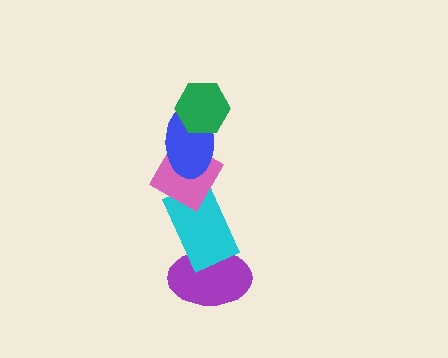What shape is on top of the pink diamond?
The blue ellipse is on top of the pink diamond.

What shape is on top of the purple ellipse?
The cyan rectangle is on top of the purple ellipse.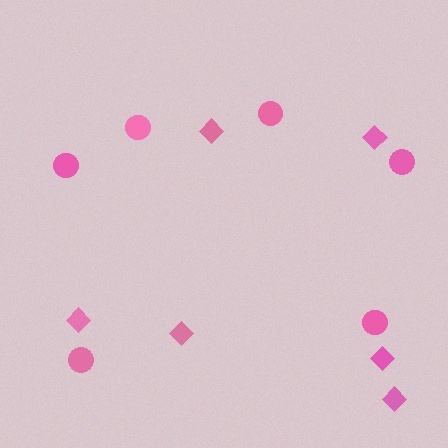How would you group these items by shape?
There are 2 groups: one group of diamonds (6) and one group of circles (6).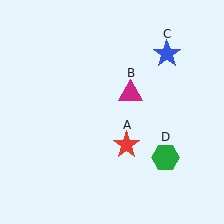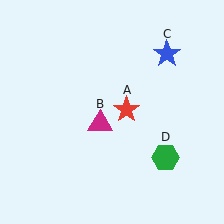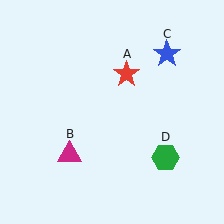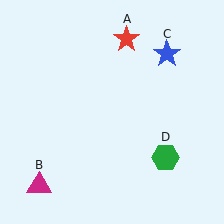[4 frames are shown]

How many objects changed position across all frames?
2 objects changed position: red star (object A), magenta triangle (object B).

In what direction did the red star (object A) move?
The red star (object A) moved up.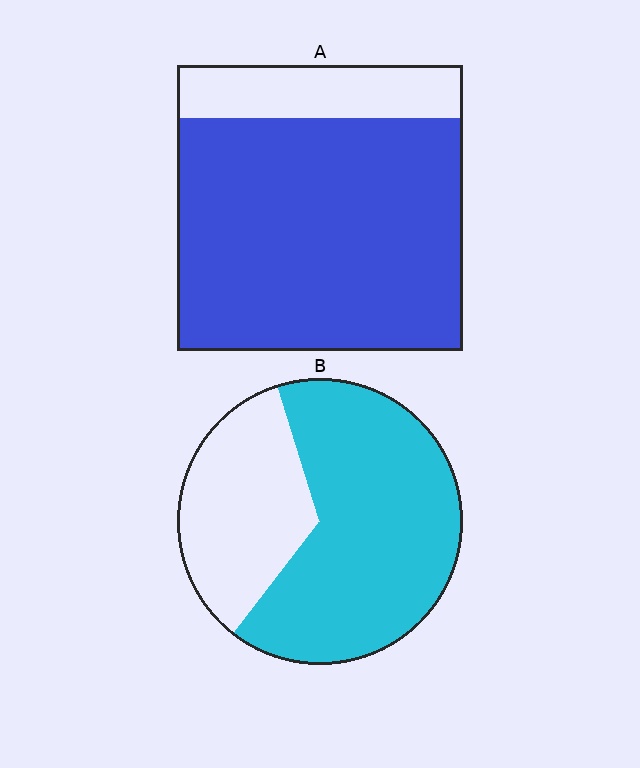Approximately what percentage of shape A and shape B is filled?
A is approximately 80% and B is approximately 65%.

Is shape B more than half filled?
Yes.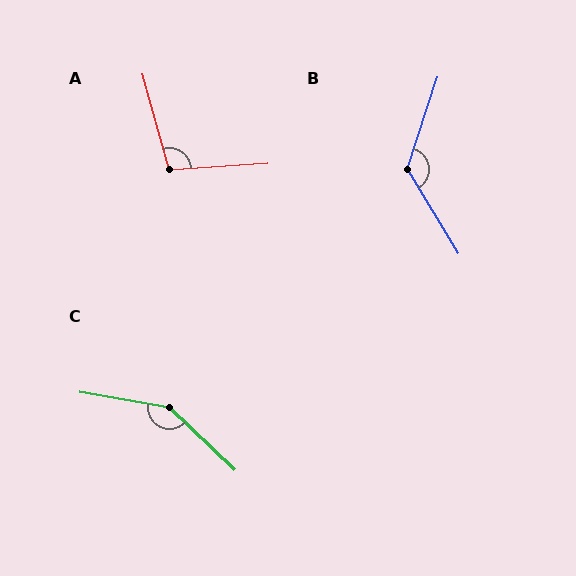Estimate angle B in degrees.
Approximately 131 degrees.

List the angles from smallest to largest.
A (102°), B (131°), C (146°).